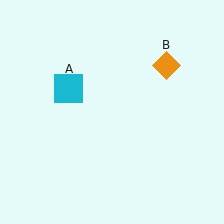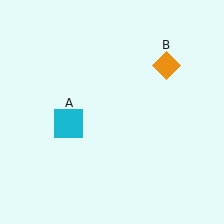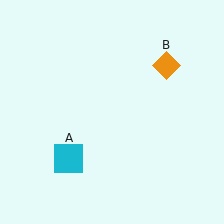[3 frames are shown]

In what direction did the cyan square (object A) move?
The cyan square (object A) moved down.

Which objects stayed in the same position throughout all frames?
Orange diamond (object B) remained stationary.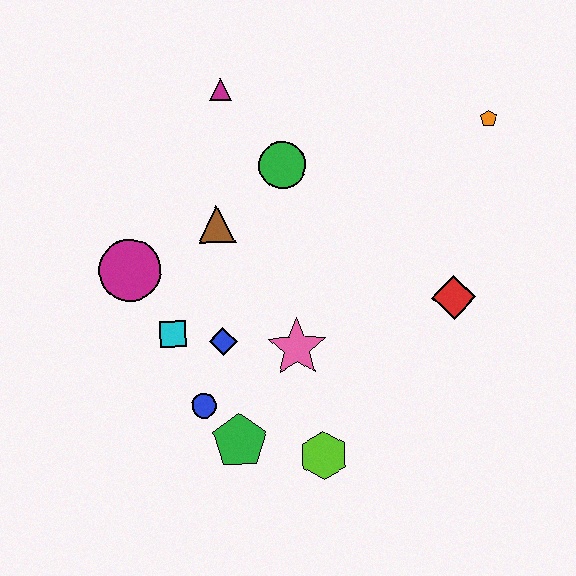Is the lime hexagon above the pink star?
No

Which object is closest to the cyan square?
The blue diamond is closest to the cyan square.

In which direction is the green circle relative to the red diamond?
The green circle is to the left of the red diamond.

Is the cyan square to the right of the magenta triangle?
No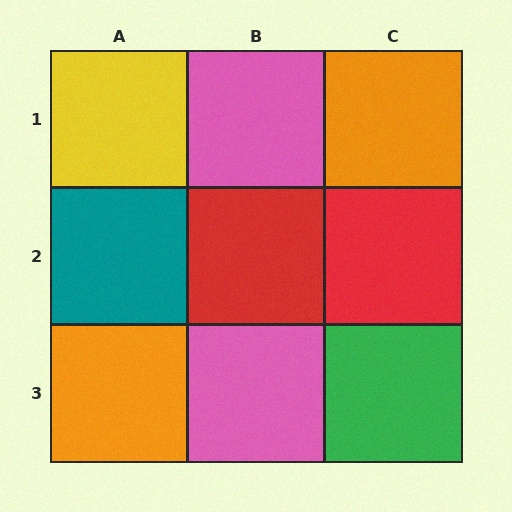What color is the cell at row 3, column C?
Green.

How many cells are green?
1 cell is green.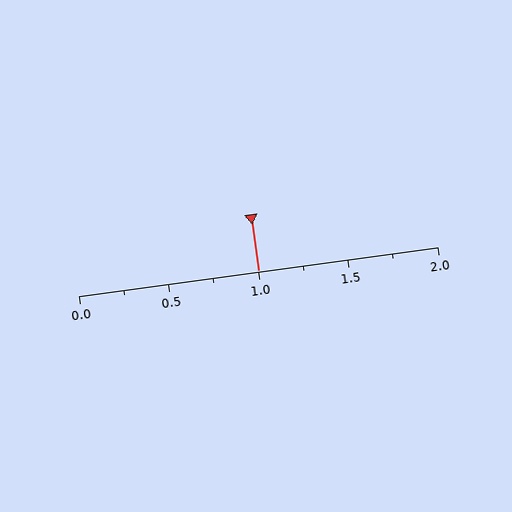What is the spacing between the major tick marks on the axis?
The major ticks are spaced 0.5 apart.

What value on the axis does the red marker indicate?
The marker indicates approximately 1.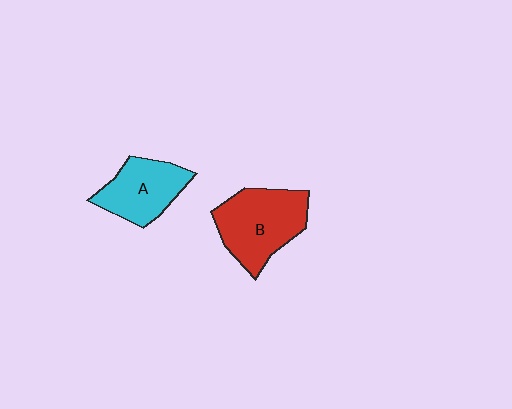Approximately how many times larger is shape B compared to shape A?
Approximately 1.3 times.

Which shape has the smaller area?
Shape A (cyan).